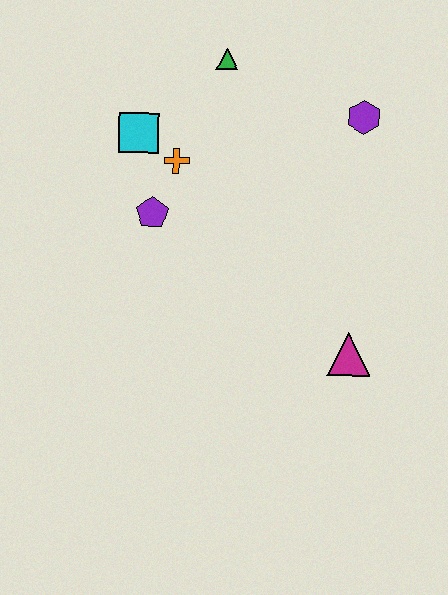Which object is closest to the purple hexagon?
The green triangle is closest to the purple hexagon.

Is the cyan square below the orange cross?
No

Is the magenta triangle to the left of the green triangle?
No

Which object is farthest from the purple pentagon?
The magenta triangle is farthest from the purple pentagon.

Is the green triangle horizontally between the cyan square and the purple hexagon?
Yes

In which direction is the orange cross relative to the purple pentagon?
The orange cross is above the purple pentagon.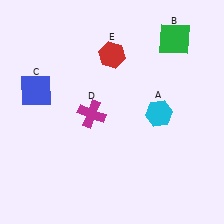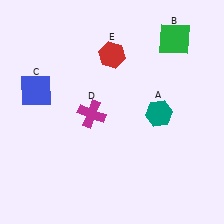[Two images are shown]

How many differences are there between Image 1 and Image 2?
There is 1 difference between the two images.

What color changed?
The hexagon (A) changed from cyan in Image 1 to teal in Image 2.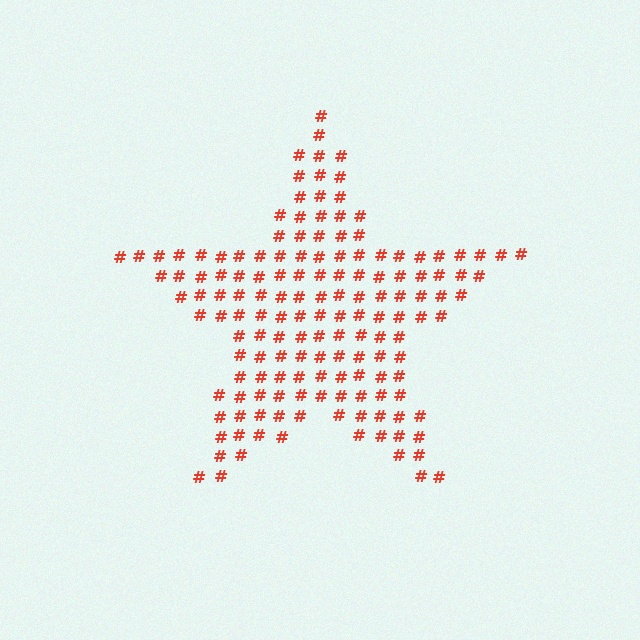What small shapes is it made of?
It is made of small hash symbols.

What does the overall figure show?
The overall figure shows a star.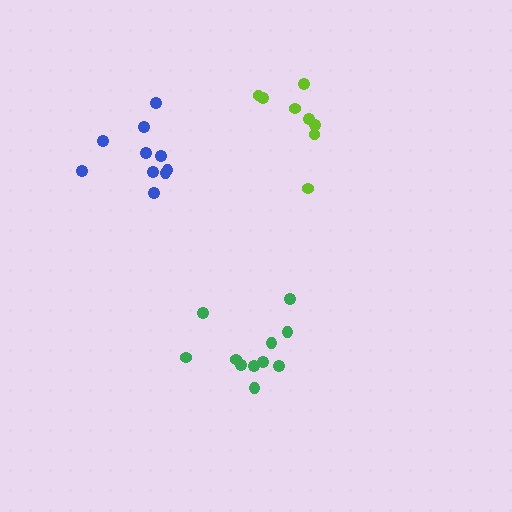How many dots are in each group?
Group 1: 8 dots, Group 2: 11 dots, Group 3: 10 dots (29 total).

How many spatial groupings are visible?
There are 3 spatial groupings.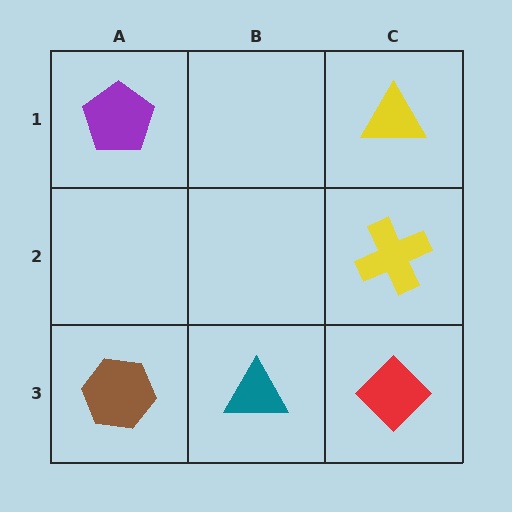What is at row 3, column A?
A brown hexagon.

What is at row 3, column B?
A teal triangle.